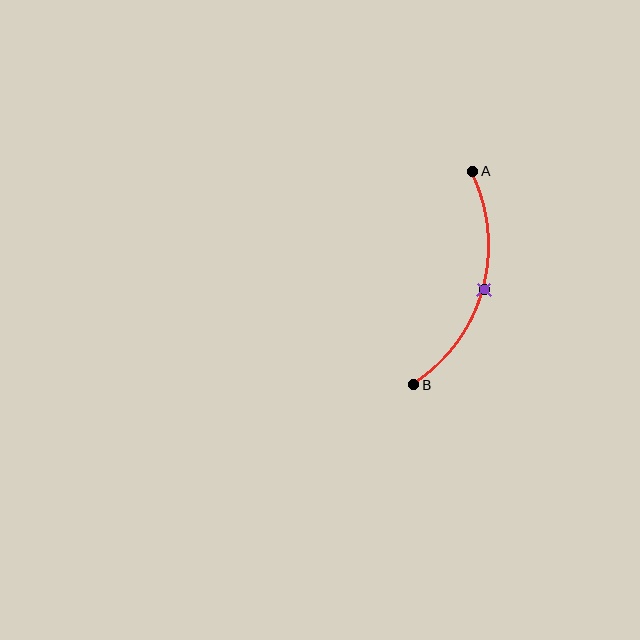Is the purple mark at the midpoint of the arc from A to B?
Yes. The purple mark lies on the arc at equal arc-length from both A and B — it is the arc midpoint.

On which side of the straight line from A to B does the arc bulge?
The arc bulges to the right of the straight line connecting A and B.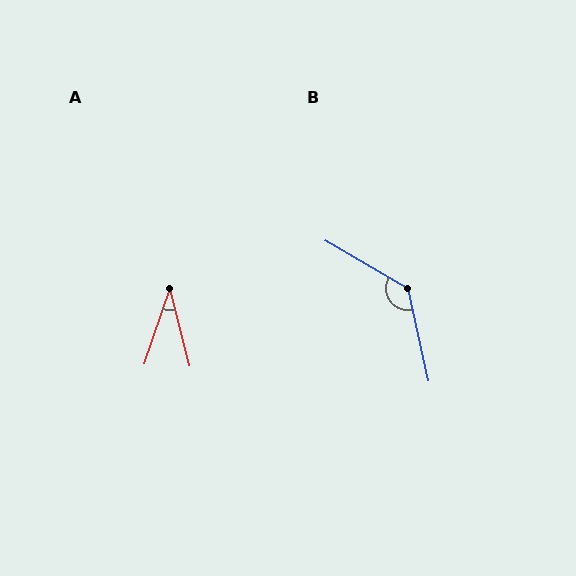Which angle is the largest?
B, at approximately 133 degrees.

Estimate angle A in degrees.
Approximately 33 degrees.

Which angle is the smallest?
A, at approximately 33 degrees.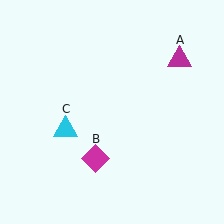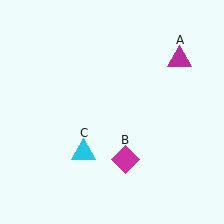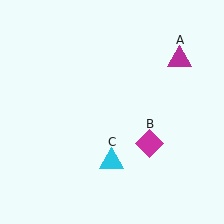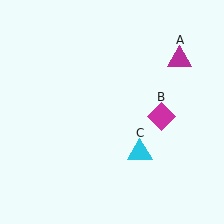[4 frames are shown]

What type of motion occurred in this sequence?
The magenta diamond (object B), cyan triangle (object C) rotated counterclockwise around the center of the scene.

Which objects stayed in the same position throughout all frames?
Magenta triangle (object A) remained stationary.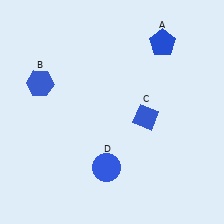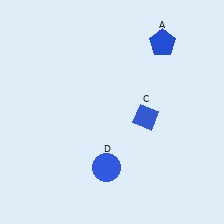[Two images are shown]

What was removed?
The blue hexagon (B) was removed in Image 2.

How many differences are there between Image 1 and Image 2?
There is 1 difference between the two images.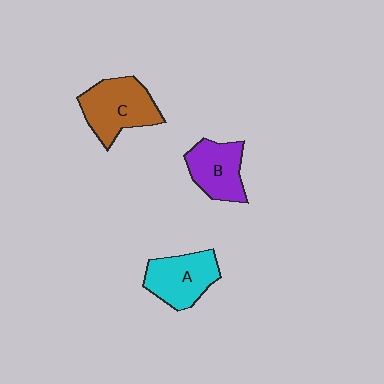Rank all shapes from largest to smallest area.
From largest to smallest: C (brown), A (cyan), B (purple).